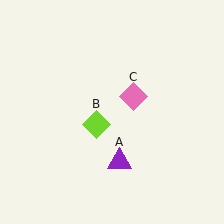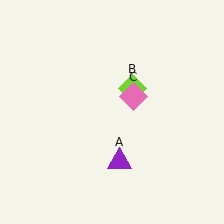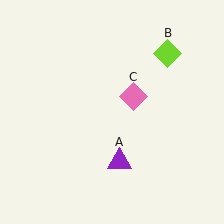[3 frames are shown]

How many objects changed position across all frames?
1 object changed position: lime diamond (object B).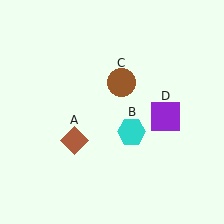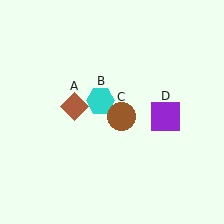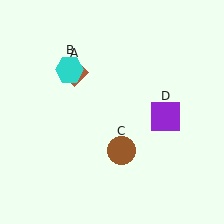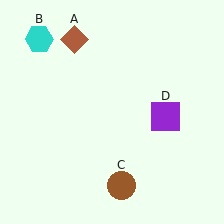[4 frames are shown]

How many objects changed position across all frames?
3 objects changed position: brown diamond (object A), cyan hexagon (object B), brown circle (object C).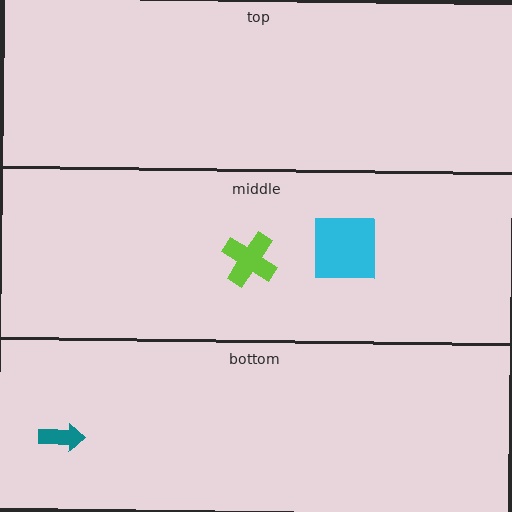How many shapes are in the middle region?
2.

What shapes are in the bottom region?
The teal arrow.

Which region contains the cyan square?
The middle region.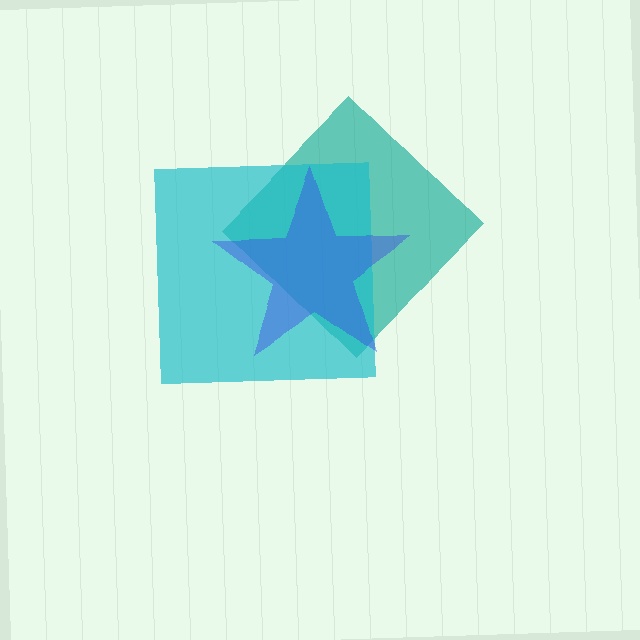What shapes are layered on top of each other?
The layered shapes are: a teal diamond, a cyan square, a blue star.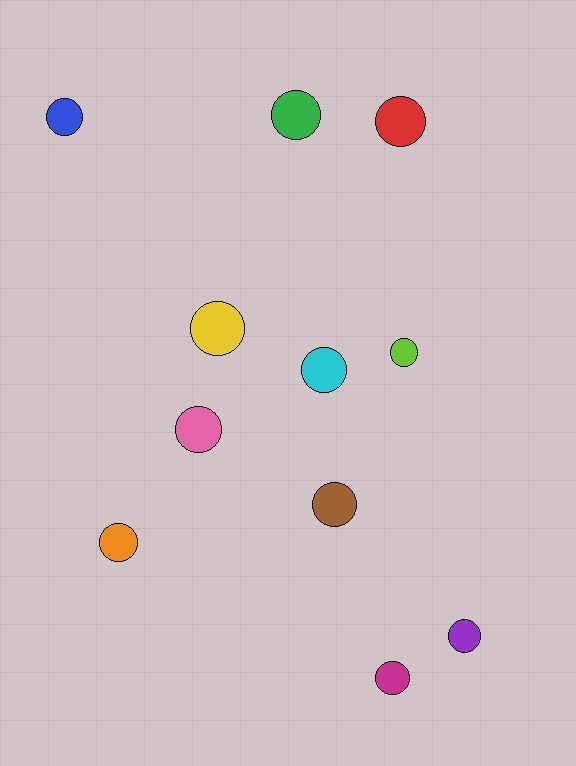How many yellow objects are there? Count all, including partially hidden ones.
There is 1 yellow object.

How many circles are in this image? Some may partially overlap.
There are 11 circles.